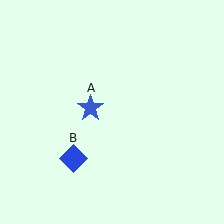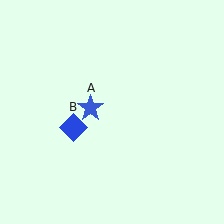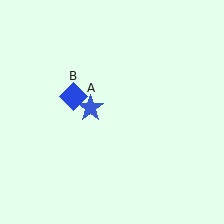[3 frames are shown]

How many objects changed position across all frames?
1 object changed position: blue diamond (object B).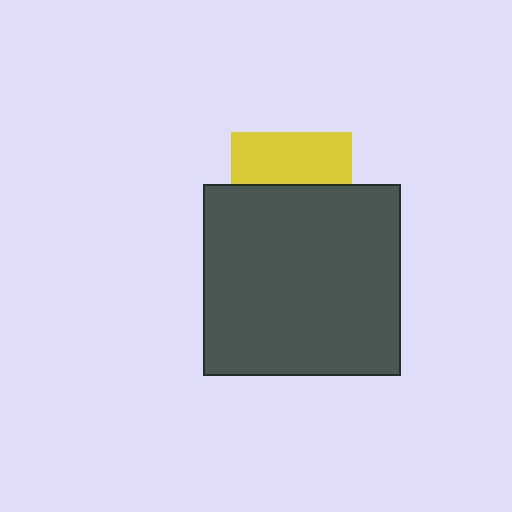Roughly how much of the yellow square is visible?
A small part of it is visible (roughly 43%).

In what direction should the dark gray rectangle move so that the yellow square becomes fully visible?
The dark gray rectangle should move down. That is the shortest direction to clear the overlap and leave the yellow square fully visible.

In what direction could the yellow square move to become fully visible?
The yellow square could move up. That would shift it out from behind the dark gray rectangle entirely.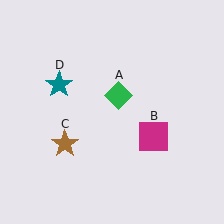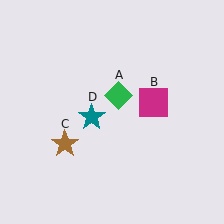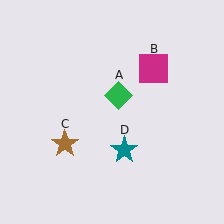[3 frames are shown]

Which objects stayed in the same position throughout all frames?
Green diamond (object A) and brown star (object C) remained stationary.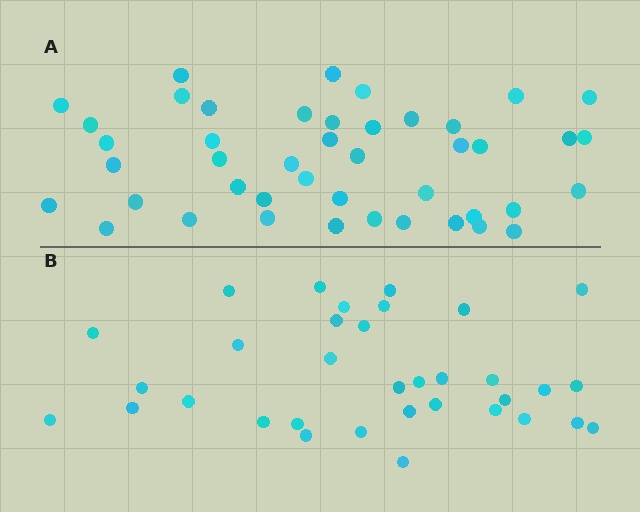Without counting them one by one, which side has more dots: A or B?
Region A (the top region) has more dots.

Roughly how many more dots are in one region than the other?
Region A has roughly 10 or so more dots than region B.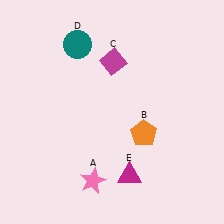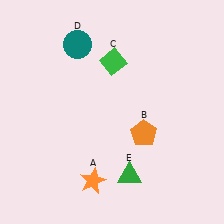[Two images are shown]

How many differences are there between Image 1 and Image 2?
There are 3 differences between the two images.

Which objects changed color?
A changed from pink to orange. C changed from magenta to green. E changed from magenta to green.